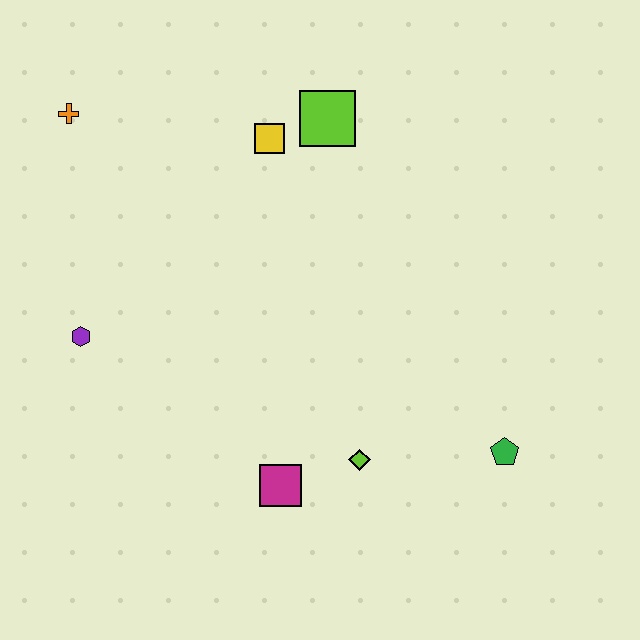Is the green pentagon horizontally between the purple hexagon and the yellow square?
No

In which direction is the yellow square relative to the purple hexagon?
The yellow square is above the purple hexagon.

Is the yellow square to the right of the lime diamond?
No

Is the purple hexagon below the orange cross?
Yes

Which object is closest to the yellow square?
The lime square is closest to the yellow square.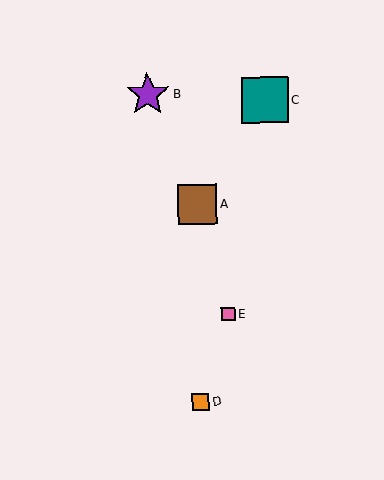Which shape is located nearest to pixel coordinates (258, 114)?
The teal square (labeled C) at (265, 100) is nearest to that location.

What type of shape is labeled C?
Shape C is a teal square.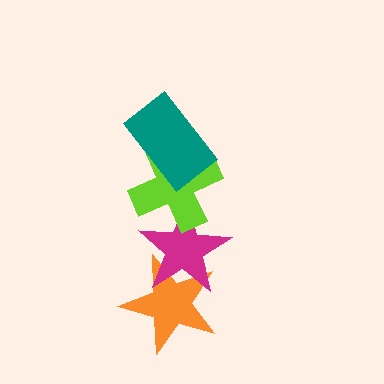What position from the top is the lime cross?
The lime cross is 2nd from the top.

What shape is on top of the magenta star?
The lime cross is on top of the magenta star.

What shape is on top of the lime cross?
The teal rectangle is on top of the lime cross.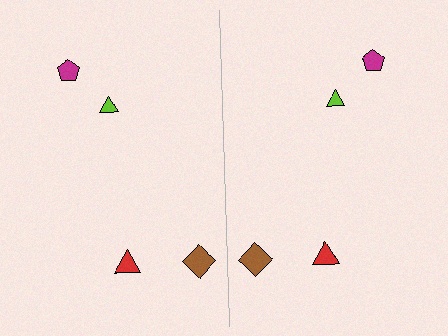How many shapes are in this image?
There are 8 shapes in this image.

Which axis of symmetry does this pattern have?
The pattern has a vertical axis of symmetry running through the center of the image.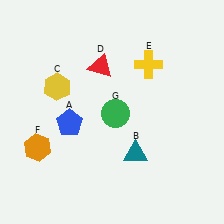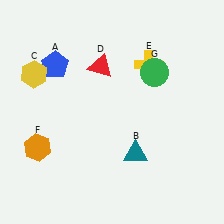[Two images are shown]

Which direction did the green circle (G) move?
The green circle (G) moved up.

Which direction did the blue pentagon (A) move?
The blue pentagon (A) moved up.